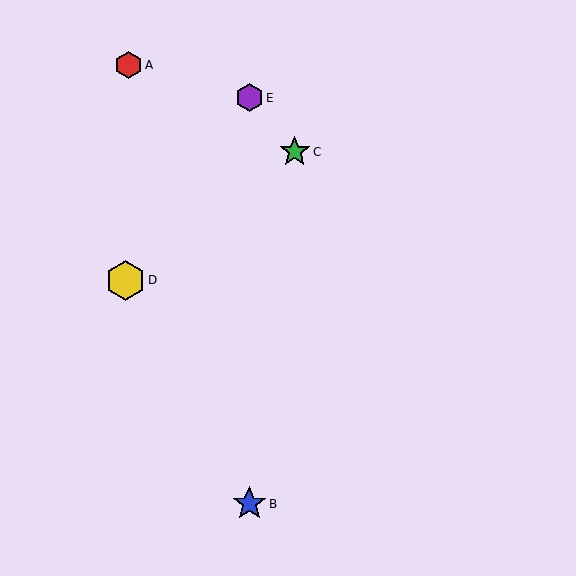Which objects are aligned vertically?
Objects B, E are aligned vertically.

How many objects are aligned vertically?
2 objects (B, E) are aligned vertically.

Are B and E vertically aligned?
Yes, both are at x≈249.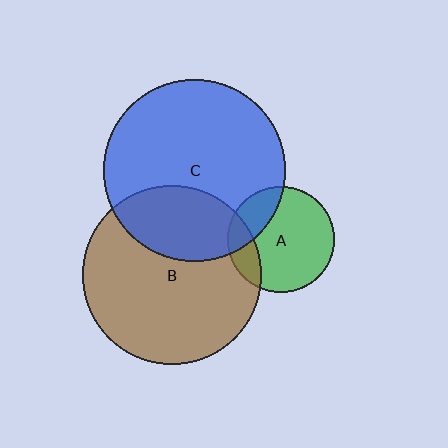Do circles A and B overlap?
Yes.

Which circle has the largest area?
Circle C (blue).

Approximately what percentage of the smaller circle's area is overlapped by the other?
Approximately 15%.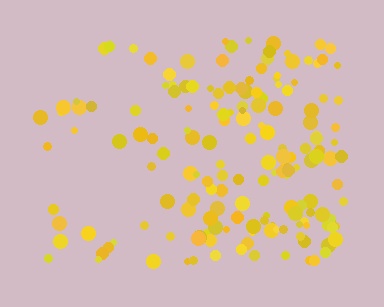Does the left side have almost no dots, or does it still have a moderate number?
Still a moderate number, just noticeably fewer than the right.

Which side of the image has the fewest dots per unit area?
The left.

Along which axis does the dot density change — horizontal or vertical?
Horizontal.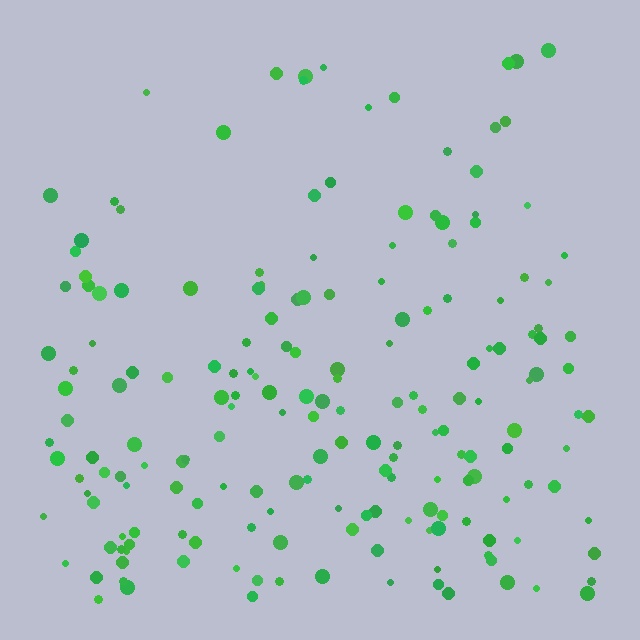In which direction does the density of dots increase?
From top to bottom, with the bottom side densest.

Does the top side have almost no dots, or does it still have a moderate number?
Still a moderate number, just noticeably fewer than the bottom.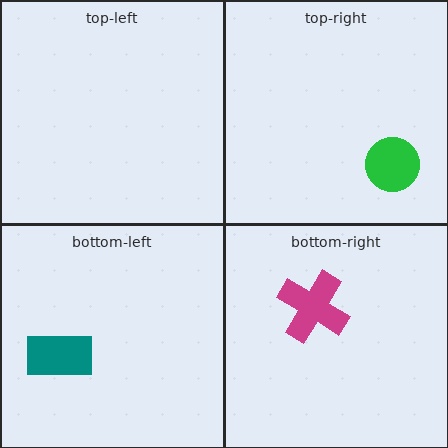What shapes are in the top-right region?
The green circle.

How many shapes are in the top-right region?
1.